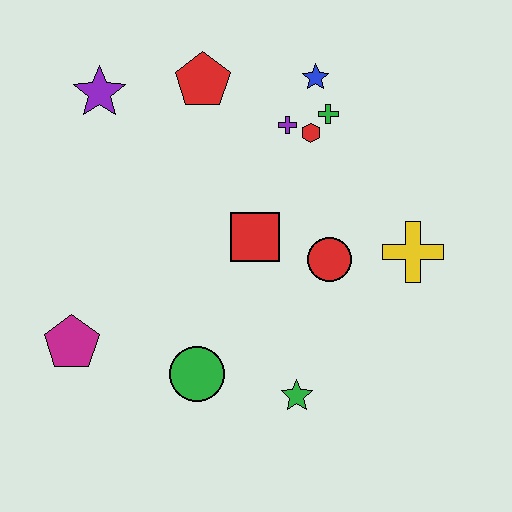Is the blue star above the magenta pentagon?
Yes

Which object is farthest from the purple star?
The green star is farthest from the purple star.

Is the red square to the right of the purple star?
Yes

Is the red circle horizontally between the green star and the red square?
No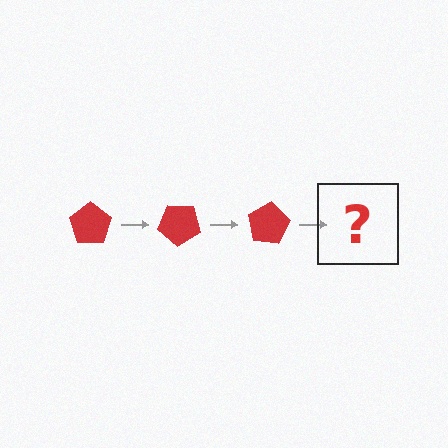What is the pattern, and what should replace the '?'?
The pattern is that the pentagon rotates 40 degrees each step. The '?' should be a red pentagon rotated 120 degrees.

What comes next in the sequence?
The next element should be a red pentagon rotated 120 degrees.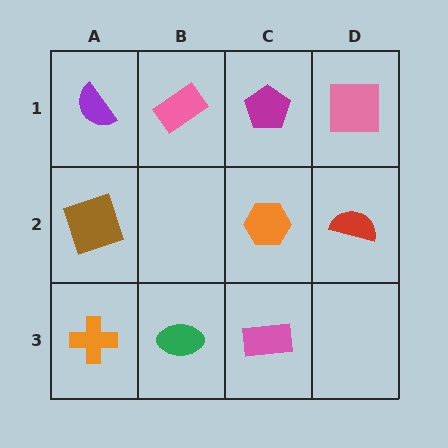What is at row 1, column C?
A magenta pentagon.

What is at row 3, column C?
A pink rectangle.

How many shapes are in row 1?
4 shapes.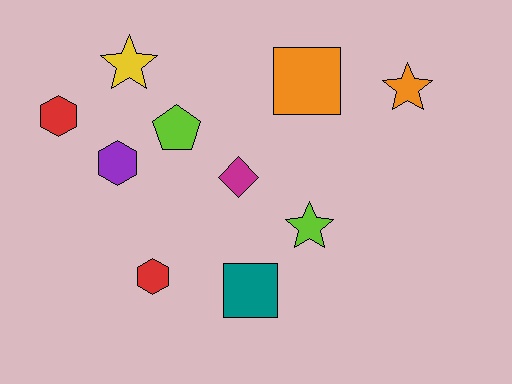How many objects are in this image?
There are 10 objects.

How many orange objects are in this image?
There are 2 orange objects.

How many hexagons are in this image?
There are 3 hexagons.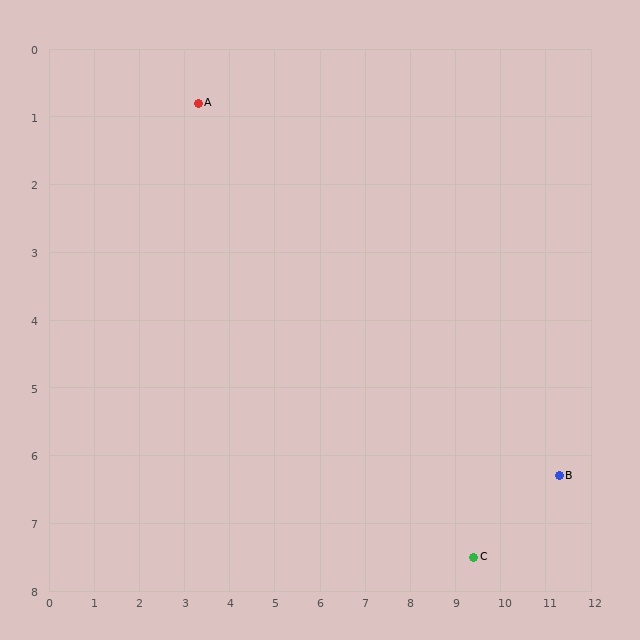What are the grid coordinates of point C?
Point C is at approximately (9.4, 7.5).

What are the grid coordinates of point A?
Point A is at approximately (3.3, 0.8).